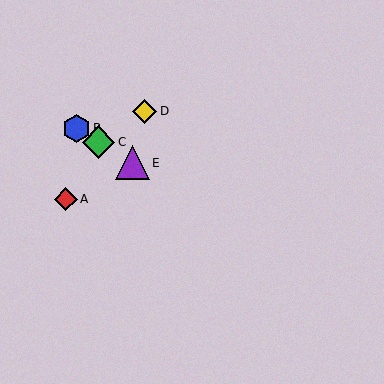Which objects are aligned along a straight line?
Objects B, C, E are aligned along a straight line.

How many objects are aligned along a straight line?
3 objects (B, C, E) are aligned along a straight line.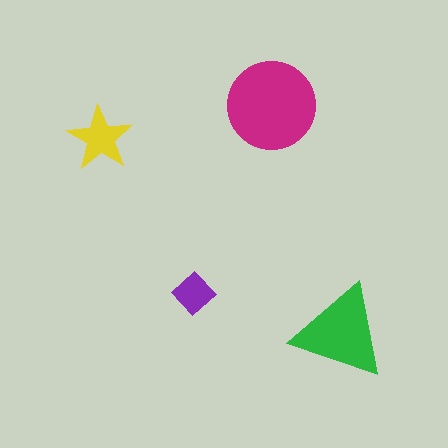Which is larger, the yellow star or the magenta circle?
The magenta circle.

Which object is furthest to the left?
The yellow star is leftmost.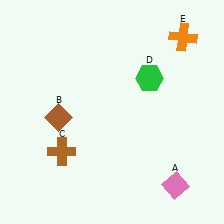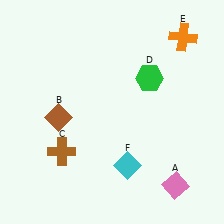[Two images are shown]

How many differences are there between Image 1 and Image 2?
There is 1 difference between the two images.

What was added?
A cyan diamond (F) was added in Image 2.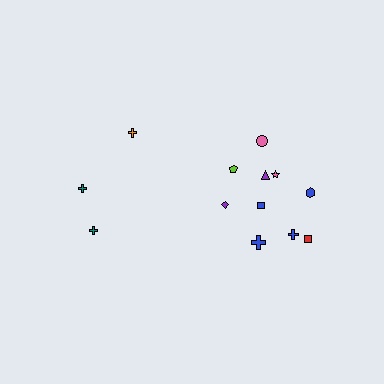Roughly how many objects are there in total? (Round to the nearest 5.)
Roughly 15 objects in total.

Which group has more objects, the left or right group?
The right group.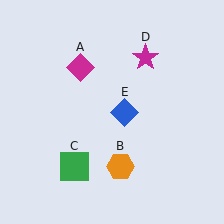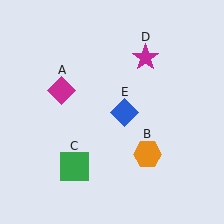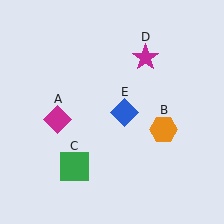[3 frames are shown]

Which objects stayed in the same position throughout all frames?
Green square (object C) and magenta star (object D) and blue diamond (object E) remained stationary.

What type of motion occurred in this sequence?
The magenta diamond (object A), orange hexagon (object B) rotated counterclockwise around the center of the scene.